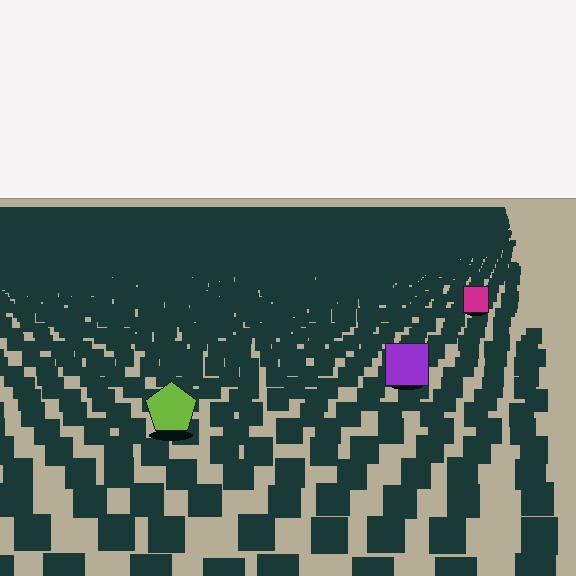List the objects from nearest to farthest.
From nearest to farthest: the lime pentagon, the purple square, the magenta square.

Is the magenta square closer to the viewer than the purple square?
No. The purple square is closer — you can tell from the texture gradient: the ground texture is coarser near it.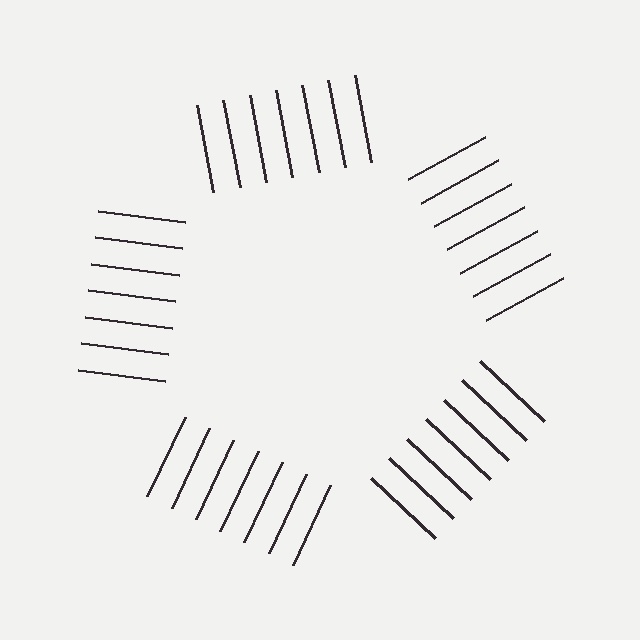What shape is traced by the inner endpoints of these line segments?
An illusory pentagon — the line segments terminate on its edges but no continuous stroke is drawn.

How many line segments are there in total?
35 — 7 along each of the 5 edges.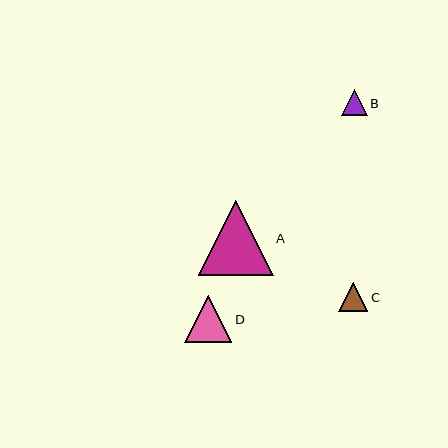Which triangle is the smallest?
Triangle B is the smallest with a size of approximately 26 pixels.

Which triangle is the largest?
Triangle A is the largest with a size of approximately 75 pixels.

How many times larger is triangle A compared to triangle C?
Triangle A is approximately 2.5 times the size of triangle C.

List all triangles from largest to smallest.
From largest to smallest: A, D, C, B.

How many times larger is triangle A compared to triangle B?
Triangle A is approximately 2.9 times the size of triangle B.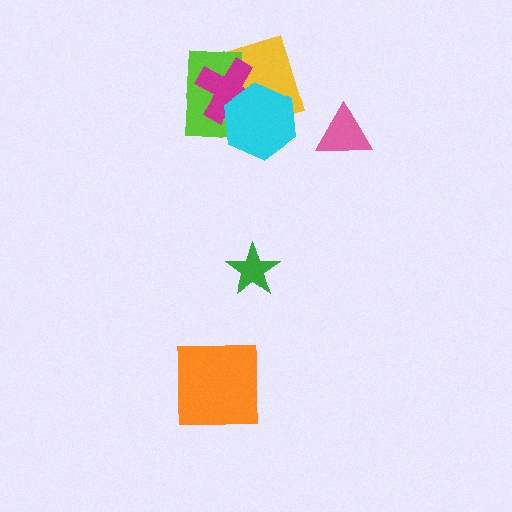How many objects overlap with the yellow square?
3 objects overlap with the yellow square.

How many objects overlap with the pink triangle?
0 objects overlap with the pink triangle.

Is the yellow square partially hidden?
Yes, it is partially covered by another shape.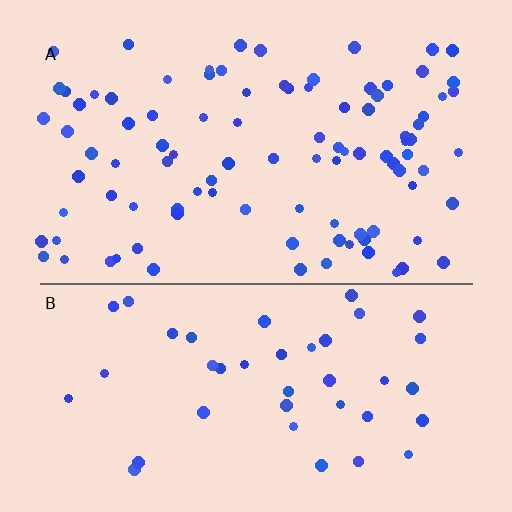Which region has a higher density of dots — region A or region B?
A (the top).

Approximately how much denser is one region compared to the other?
Approximately 2.3× — region A over region B.